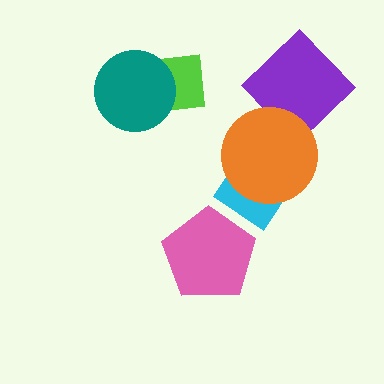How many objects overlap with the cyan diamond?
2 objects overlap with the cyan diamond.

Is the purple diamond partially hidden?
Yes, it is partially covered by another shape.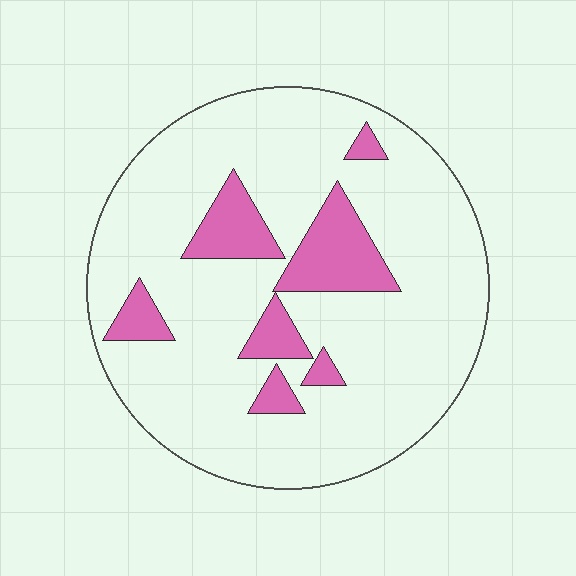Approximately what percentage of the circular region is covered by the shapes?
Approximately 15%.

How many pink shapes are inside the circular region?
7.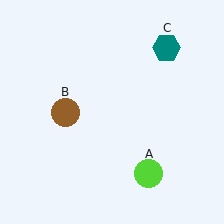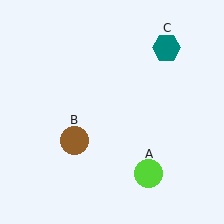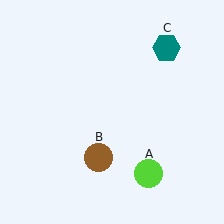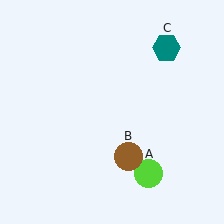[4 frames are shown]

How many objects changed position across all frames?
1 object changed position: brown circle (object B).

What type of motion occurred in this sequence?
The brown circle (object B) rotated counterclockwise around the center of the scene.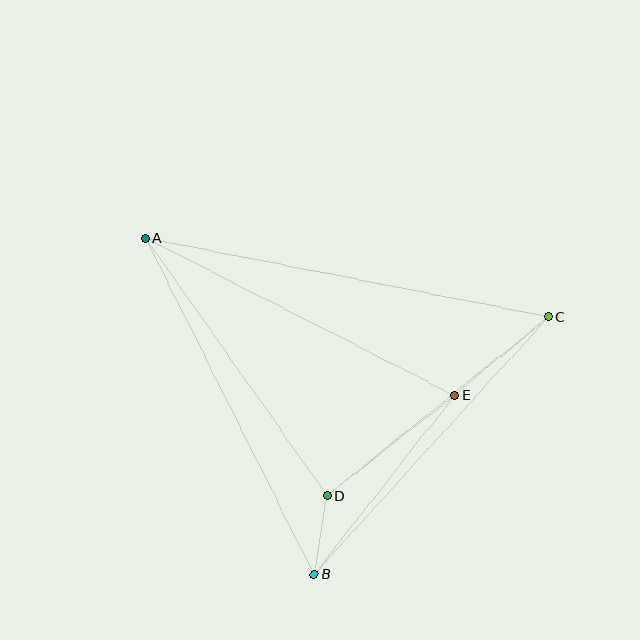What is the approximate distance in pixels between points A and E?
The distance between A and E is approximately 347 pixels.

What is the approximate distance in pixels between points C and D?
The distance between C and D is approximately 285 pixels.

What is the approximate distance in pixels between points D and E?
The distance between D and E is approximately 163 pixels.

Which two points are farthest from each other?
Points A and C are farthest from each other.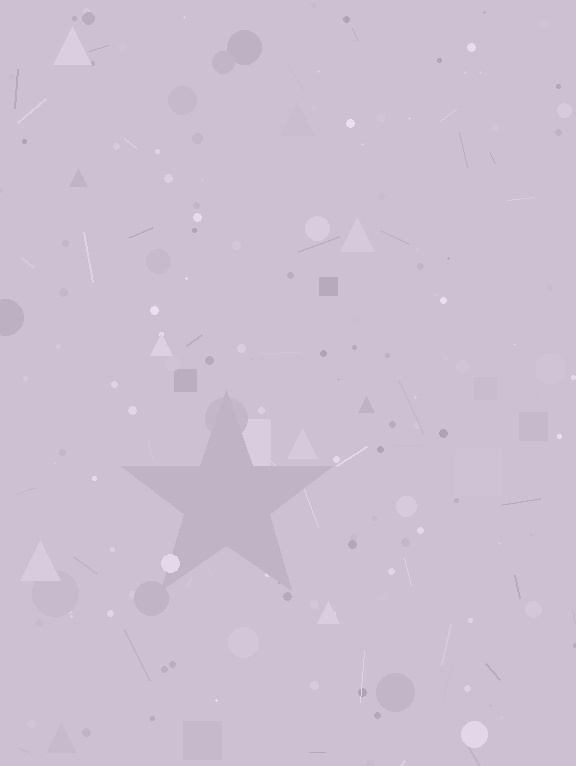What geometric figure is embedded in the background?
A star is embedded in the background.